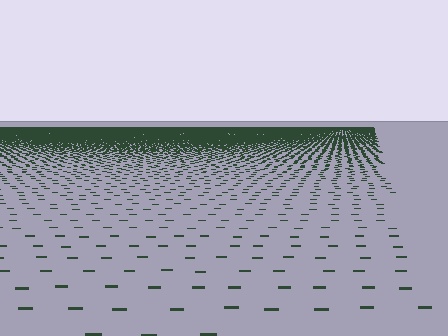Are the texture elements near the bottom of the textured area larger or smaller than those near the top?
Larger. Near the bottom, elements are closer to the viewer and appear at a bigger on-screen size.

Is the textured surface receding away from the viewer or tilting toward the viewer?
The surface is receding away from the viewer. Texture elements get smaller and denser toward the top.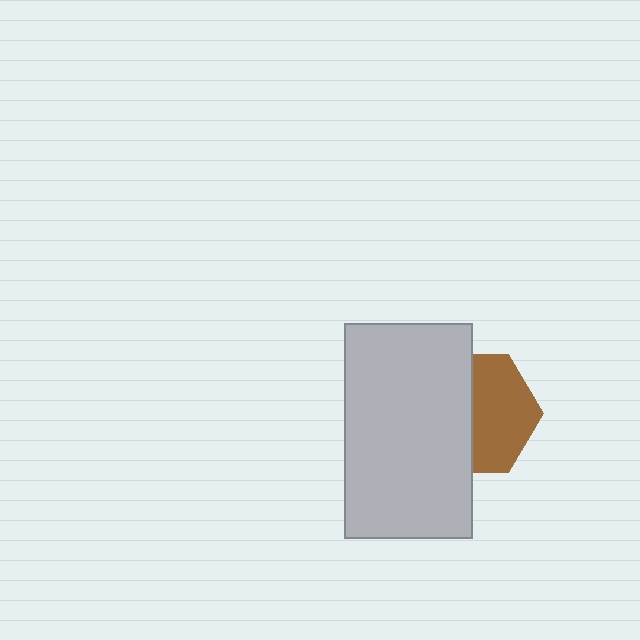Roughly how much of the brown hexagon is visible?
About half of it is visible (roughly 51%).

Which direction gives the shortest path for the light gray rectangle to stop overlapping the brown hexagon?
Moving left gives the shortest separation.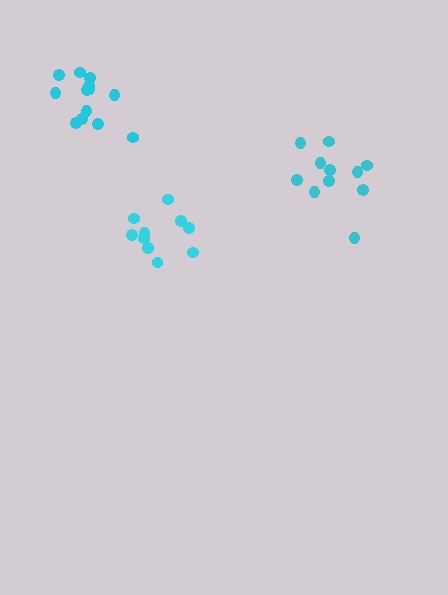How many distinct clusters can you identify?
There are 3 distinct clusters.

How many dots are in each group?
Group 1: 13 dots, Group 2: 10 dots, Group 3: 11 dots (34 total).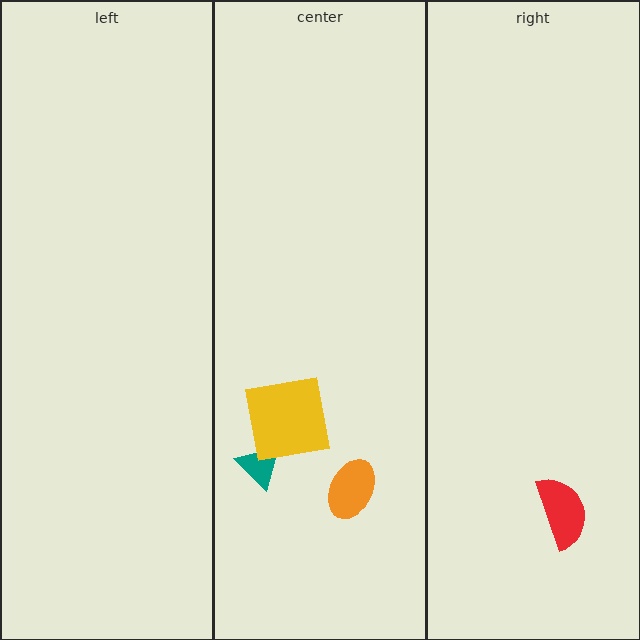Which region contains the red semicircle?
The right region.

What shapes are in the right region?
The red semicircle.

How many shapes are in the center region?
3.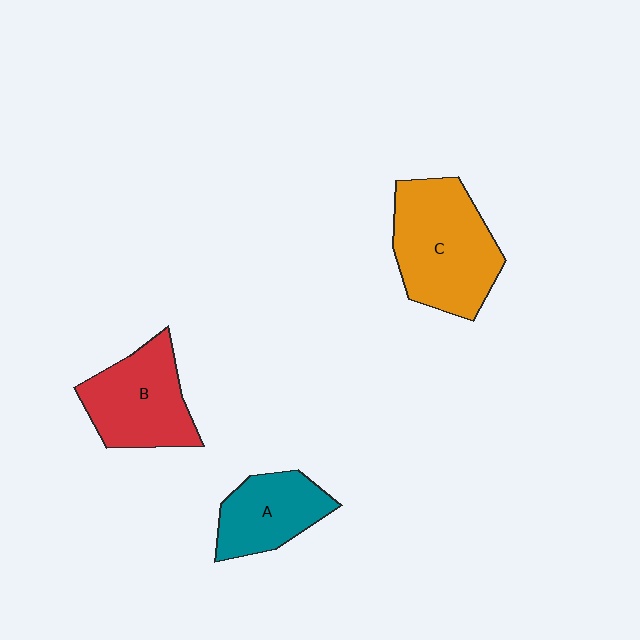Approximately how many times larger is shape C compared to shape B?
Approximately 1.3 times.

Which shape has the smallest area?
Shape A (teal).